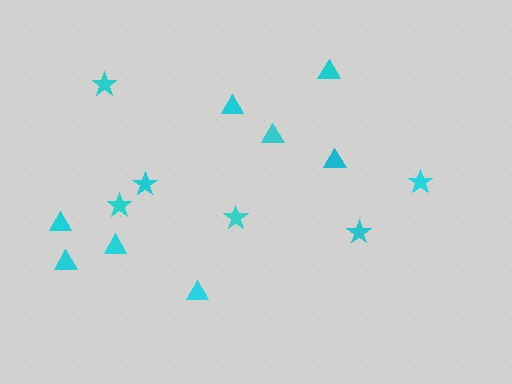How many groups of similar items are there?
There are 2 groups: one group of triangles (8) and one group of stars (6).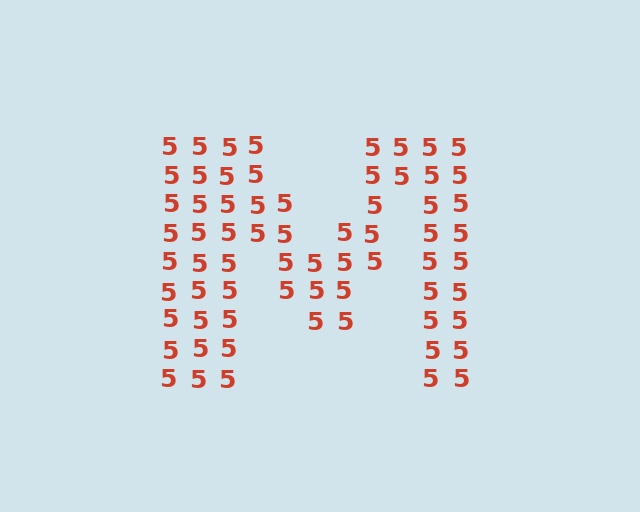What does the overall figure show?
The overall figure shows the letter M.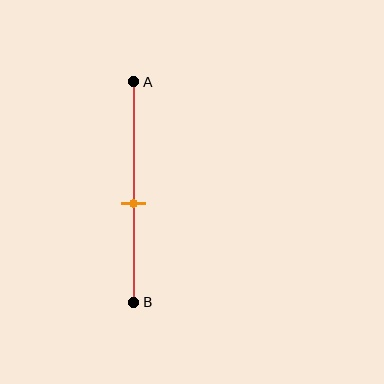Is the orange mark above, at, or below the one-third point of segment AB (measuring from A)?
The orange mark is below the one-third point of segment AB.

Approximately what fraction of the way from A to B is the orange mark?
The orange mark is approximately 55% of the way from A to B.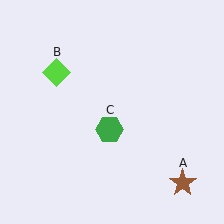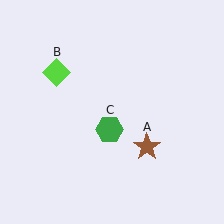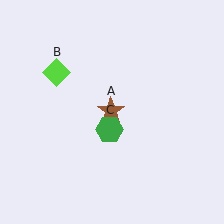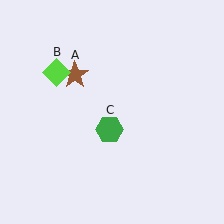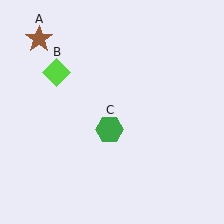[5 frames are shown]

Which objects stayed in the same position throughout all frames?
Lime diamond (object B) and green hexagon (object C) remained stationary.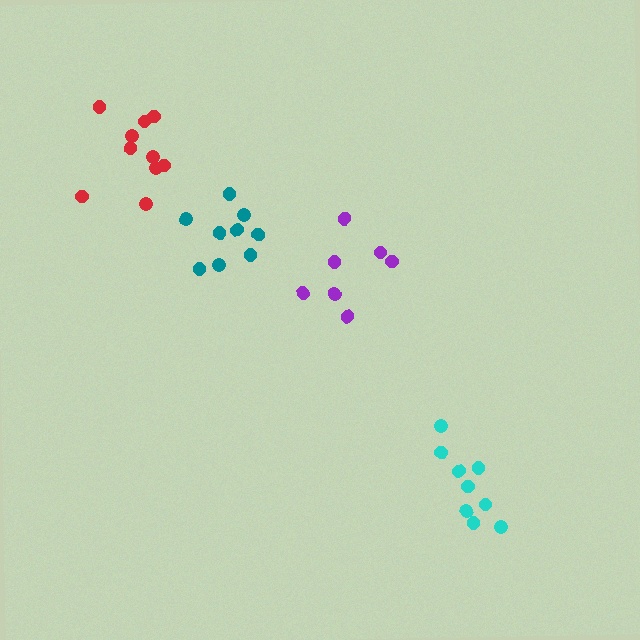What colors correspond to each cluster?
The clusters are colored: teal, cyan, purple, red.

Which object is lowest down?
The cyan cluster is bottommost.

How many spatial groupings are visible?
There are 4 spatial groupings.